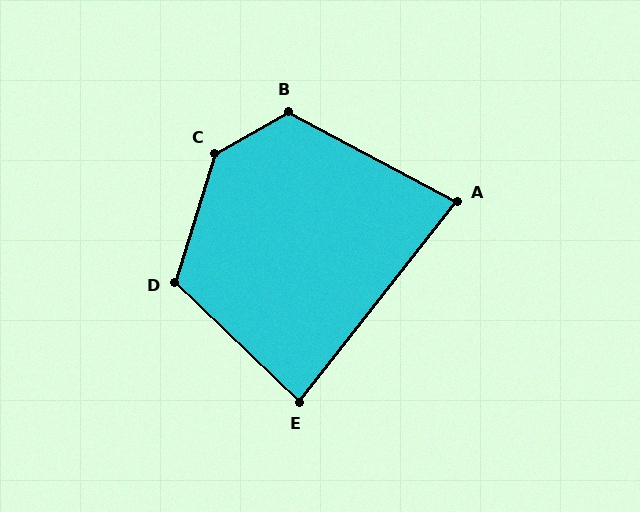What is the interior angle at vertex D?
Approximately 117 degrees (obtuse).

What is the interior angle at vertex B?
Approximately 123 degrees (obtuse).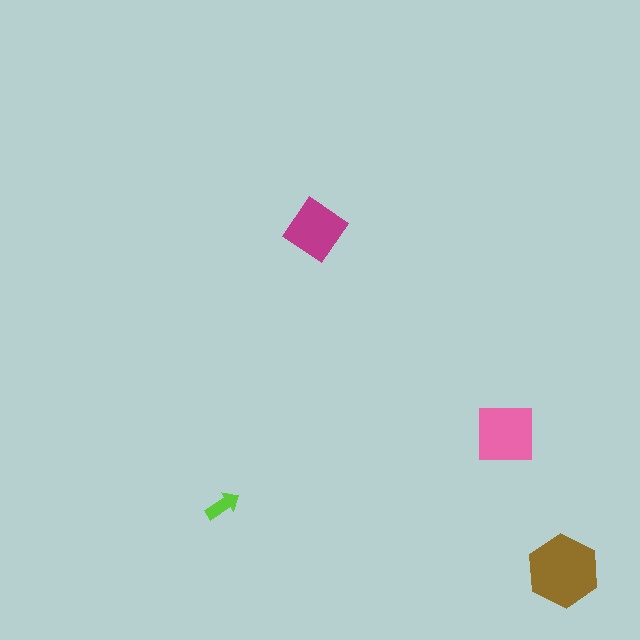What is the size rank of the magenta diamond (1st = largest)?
3rd.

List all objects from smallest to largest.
The lime arrow, the magenta diamond, the pink square, the brown hexagon.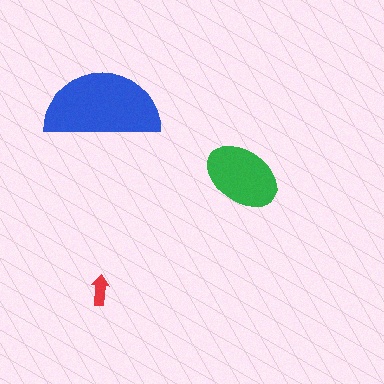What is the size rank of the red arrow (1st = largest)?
3rd.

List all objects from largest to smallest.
The blue semicircle, the green ellipse, the red arrow.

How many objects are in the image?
There are 3 objects in the image.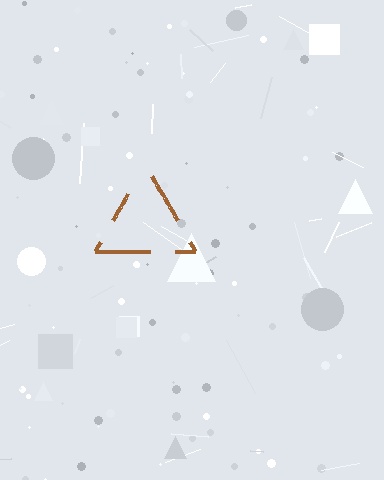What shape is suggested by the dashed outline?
The dashed outline suggests a triangle.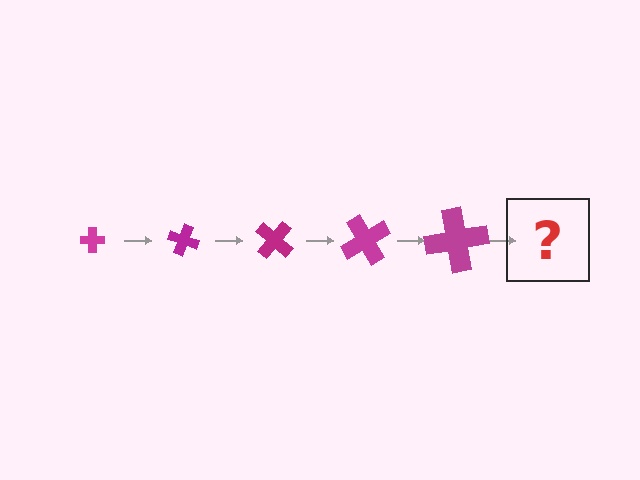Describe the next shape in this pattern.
It should be a cross, larger than the previous one and rotated 100 degrees from the start.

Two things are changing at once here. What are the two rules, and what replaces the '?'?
The two rules are that the cross grows larger each step and it rotates 20 degrees each step. The '?' should be a cross, larger than the previous one and rotated 100 degrees from the start.